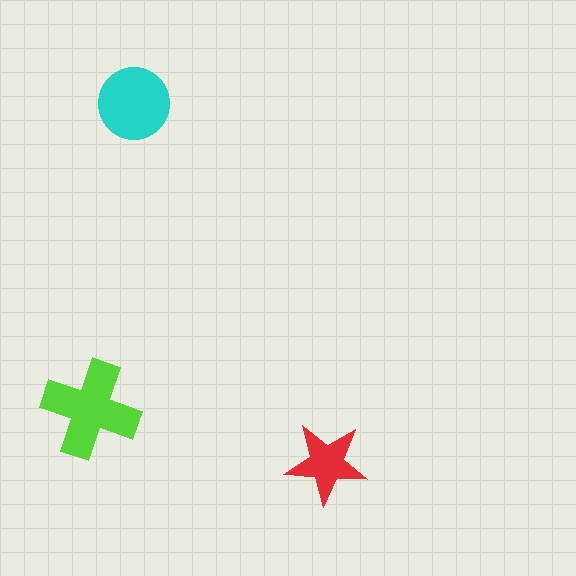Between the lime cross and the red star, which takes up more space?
The lime cross.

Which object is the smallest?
The red star.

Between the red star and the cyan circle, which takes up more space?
The cyan circle.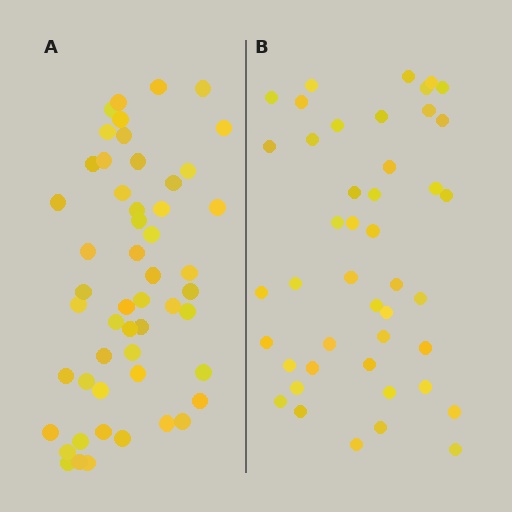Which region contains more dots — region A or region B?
Region A (the left region) has more dots.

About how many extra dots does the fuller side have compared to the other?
Region A has roughly 8 or so more dots than region B.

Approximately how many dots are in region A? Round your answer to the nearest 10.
About 50 dots. (The exact count is 52, which rounds to 50.)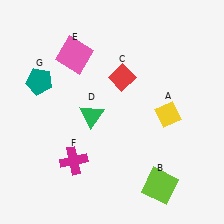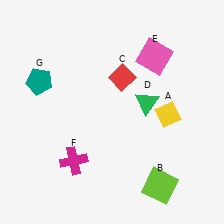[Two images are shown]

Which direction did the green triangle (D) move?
The green triangle (D) moved right.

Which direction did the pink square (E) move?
The pink square (E) moved right.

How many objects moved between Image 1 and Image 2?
2 objects moved between the two images.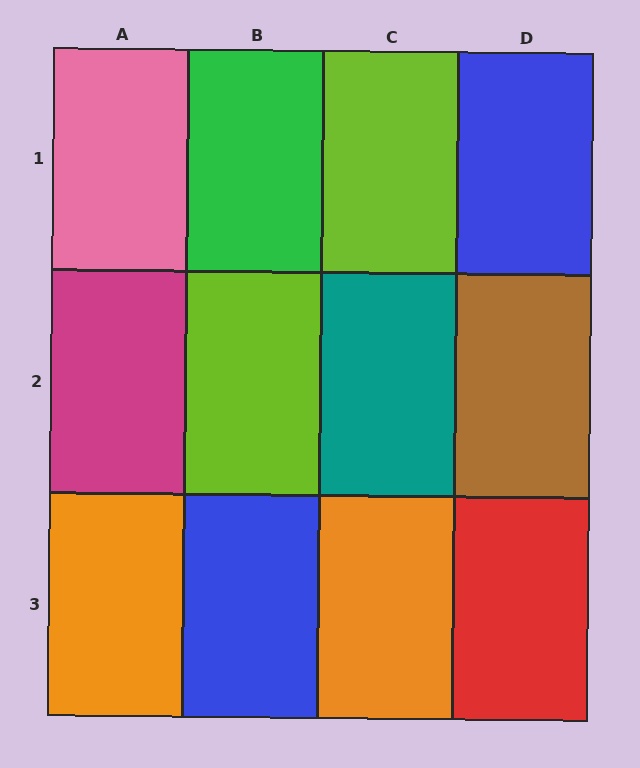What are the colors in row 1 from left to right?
Pink, green, lime, blue.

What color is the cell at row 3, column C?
Orange.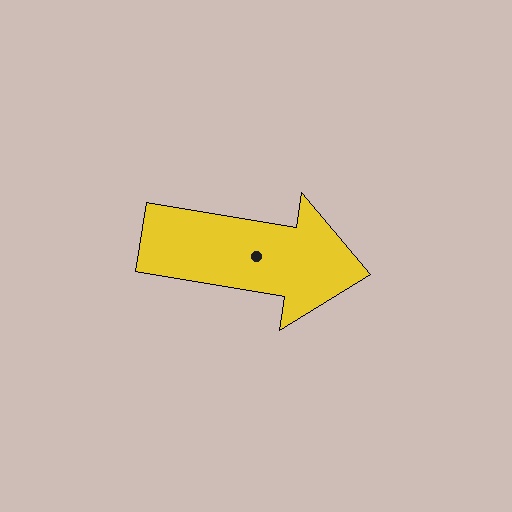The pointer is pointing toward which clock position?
Roughly 3 o'clock.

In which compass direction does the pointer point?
East.